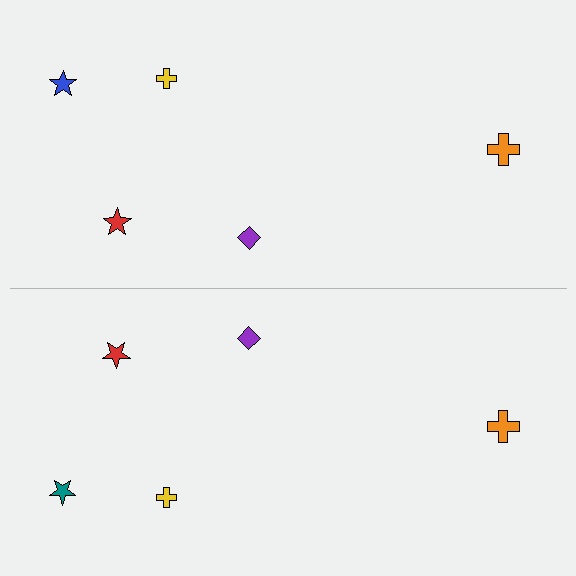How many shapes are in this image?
There are 10 shapes in this image.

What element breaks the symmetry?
The teal star on the bottom side breaks the symmetry — its mirror counterpart is blue.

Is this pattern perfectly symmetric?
No, the pattern is not perfectly symmetric. The teal star on the bottom side breaks the symmetry — its mirror counterpart is blue.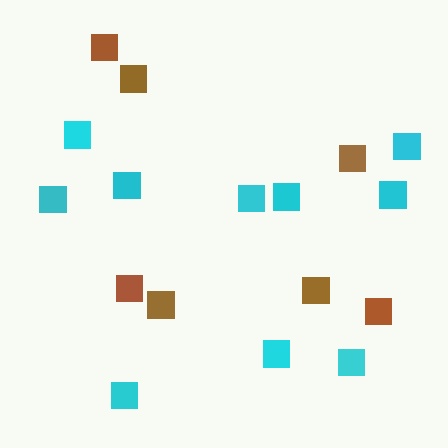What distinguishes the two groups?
There are 2 groups: one group of cyan squares (10) and one group of brown squares (7).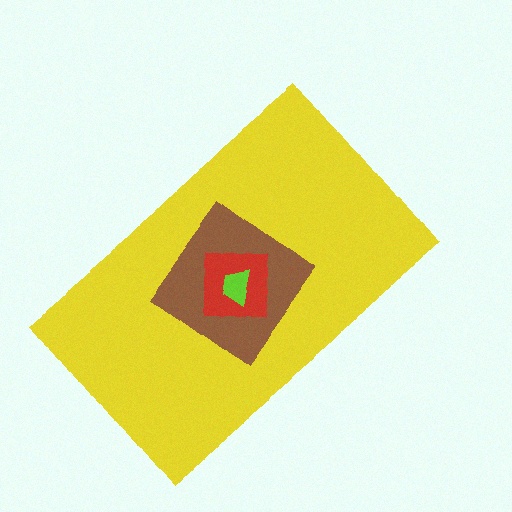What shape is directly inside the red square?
The lime trapezoid.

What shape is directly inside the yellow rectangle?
The brown diamond.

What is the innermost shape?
The lime trapezoid.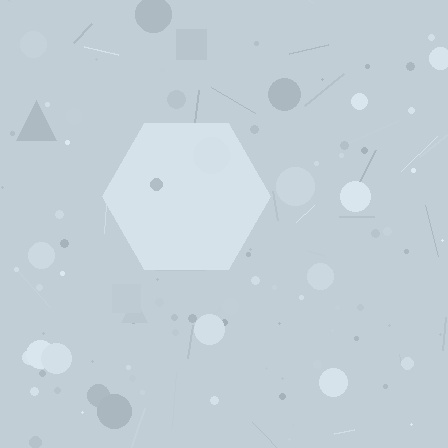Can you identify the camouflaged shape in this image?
The camouflaged shape is a hexagon.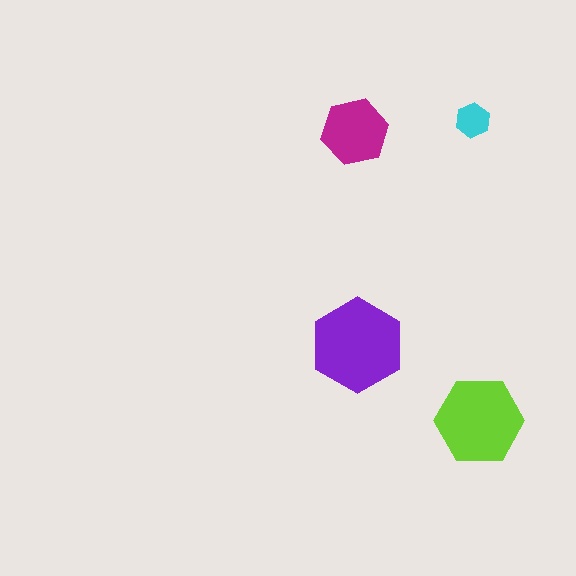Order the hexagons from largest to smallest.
the purple one, the lime one, the magenta one, the cyan one.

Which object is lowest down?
The lime hexagon is bottommost.